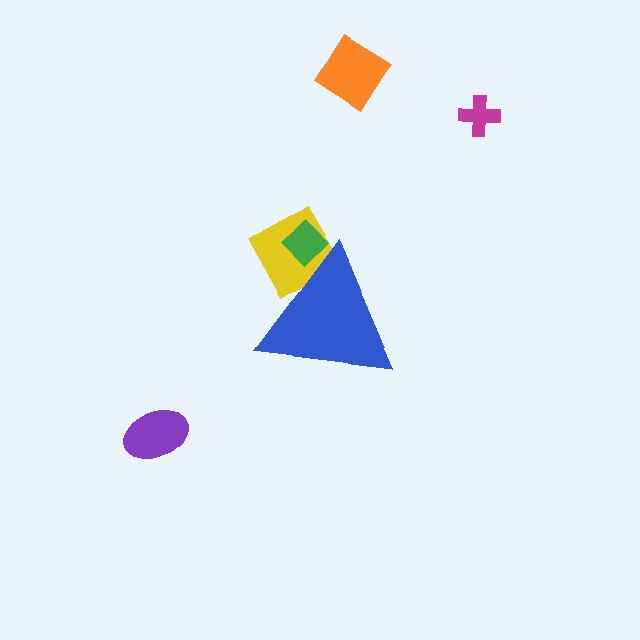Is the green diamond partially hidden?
Yes, the green diamond is partially hidden behind the blue triangle.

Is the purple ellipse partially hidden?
No, the purple ellipse is fully visible.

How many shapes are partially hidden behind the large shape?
2 shapes are partially hidden.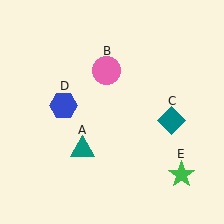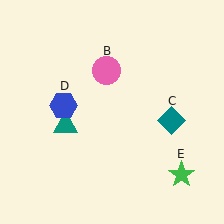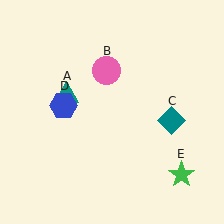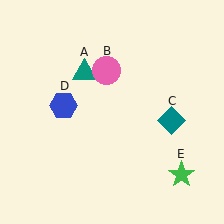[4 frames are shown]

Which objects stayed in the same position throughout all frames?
Pink circle (object B) and teal diamond (object C) and blue hexagon (object D) and green star (object E) remained stationary.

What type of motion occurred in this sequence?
The teal triangle (object A) rotated clockwise around the center of the scene.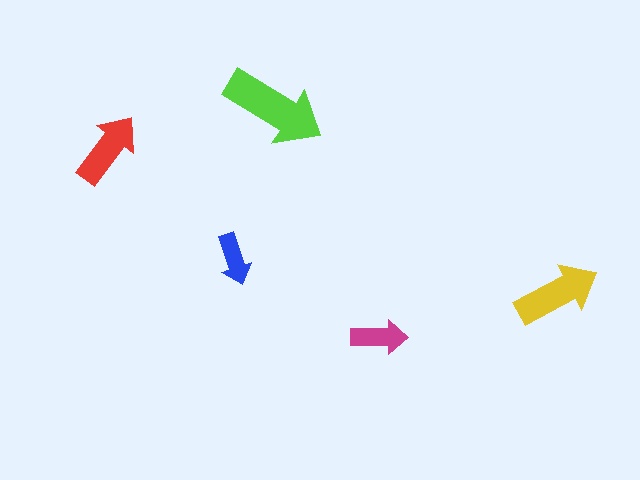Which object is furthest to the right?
The yellow arrow is rightmost.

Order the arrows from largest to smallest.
the lime one, the yellow one, the red one, the magenta one, the blue one.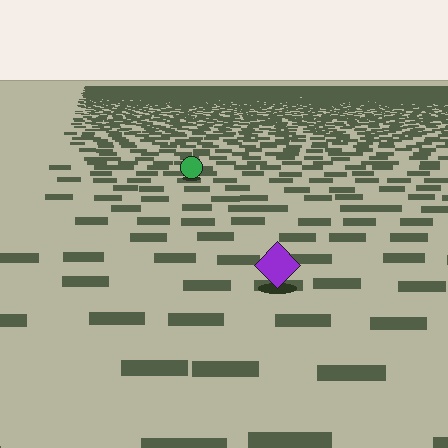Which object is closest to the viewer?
The purple diamond is closest. The texture marks near it are larger and more spread out.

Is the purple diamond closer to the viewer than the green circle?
Yes. The purple diamond is closer — you can tell from the texture gradient: the ground texture is coarser near it.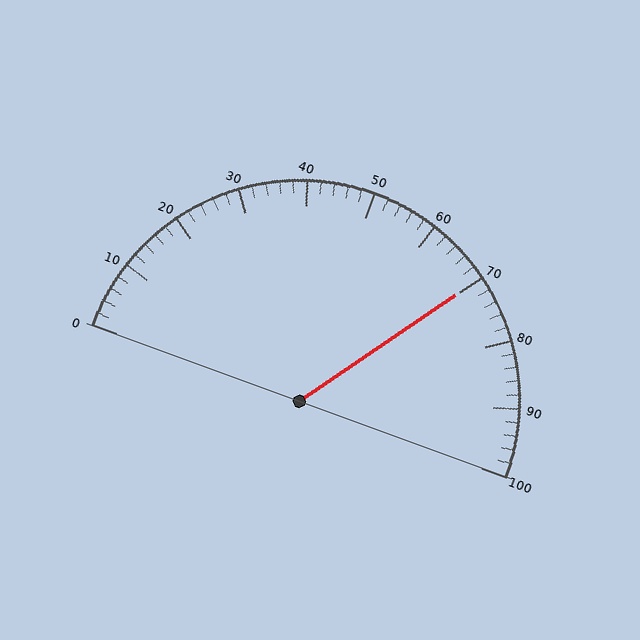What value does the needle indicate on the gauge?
The needle indicates approximately 70.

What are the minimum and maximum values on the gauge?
The gauge ranges from 0 to 100.